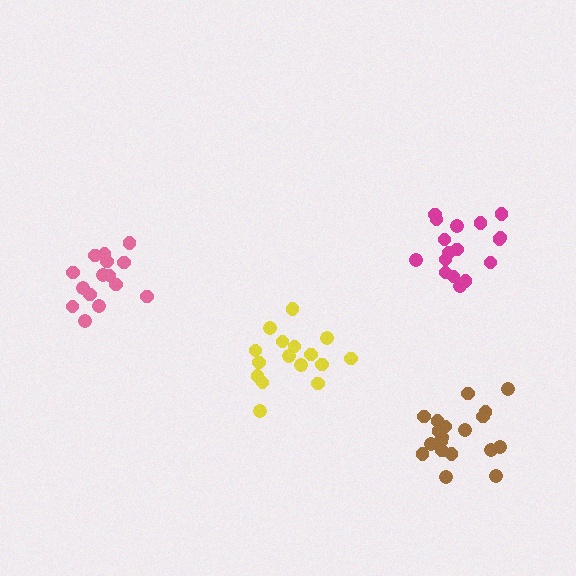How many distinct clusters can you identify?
There are 4 distinct clusters.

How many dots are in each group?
Group 1: 17 dots, Group 2: 15 dots, Group 3: 20 dots, Group 4: 17 dots (69 total).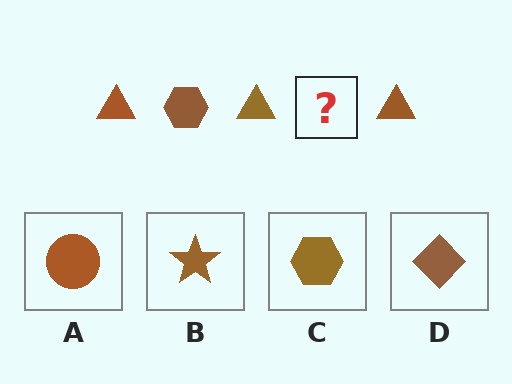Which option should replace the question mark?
Option C.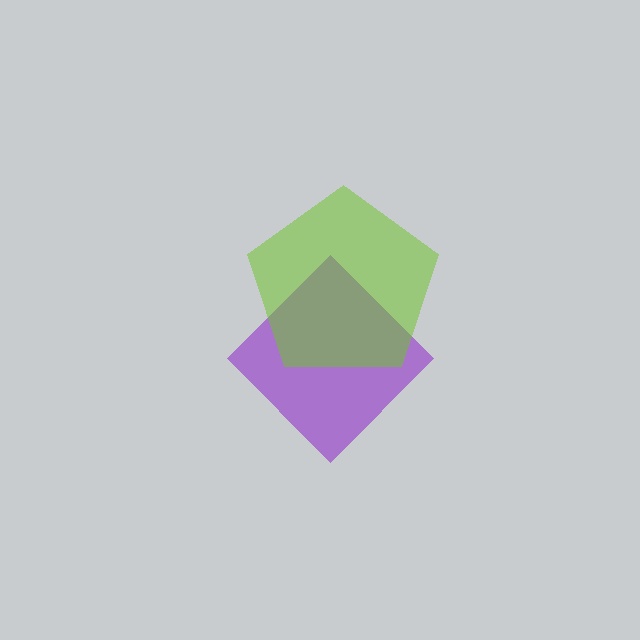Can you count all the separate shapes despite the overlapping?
Yes, there are 2 separate shapes.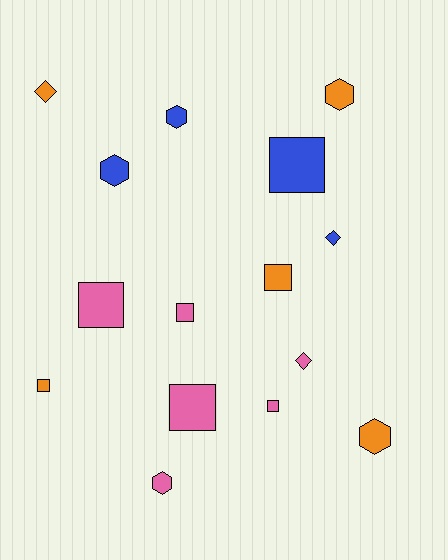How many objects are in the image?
There are 15 objects.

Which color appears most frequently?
Pink, with 6 objects.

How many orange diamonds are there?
There is 1 orange diamond.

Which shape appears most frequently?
Square, with 7 objects.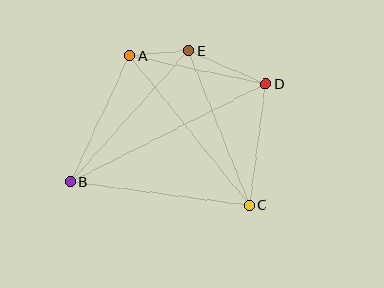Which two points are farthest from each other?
Points B and D are farthest from each other.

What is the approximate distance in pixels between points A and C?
The distance between A and C is approximately 192 pixels.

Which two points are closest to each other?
Points A and E are closest to each other.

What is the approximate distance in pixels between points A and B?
The distance between A and B is approximately 139 pixels.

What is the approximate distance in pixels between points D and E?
The distance between D and E is approximately 84 pixels.